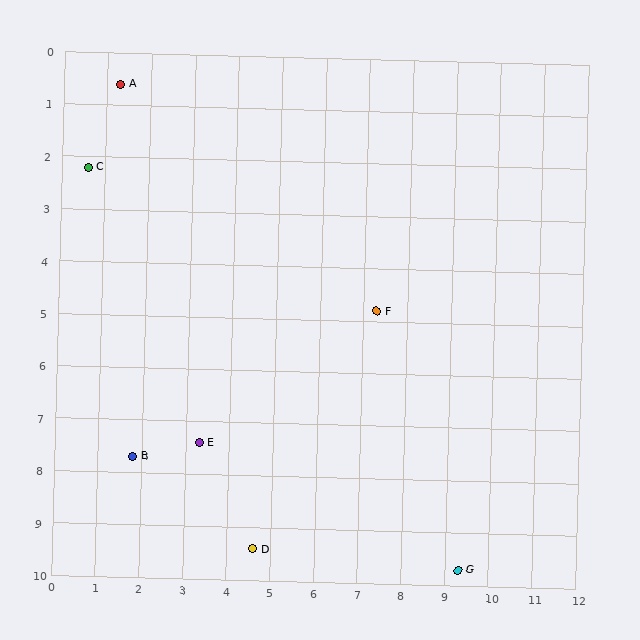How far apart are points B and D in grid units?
Points B and D are about 3.3 grid units apart.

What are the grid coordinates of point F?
Point F is at approximately (7.3, 4.8).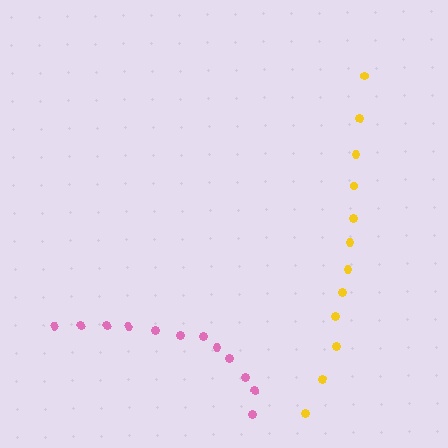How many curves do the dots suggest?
There are 2 distinct paths.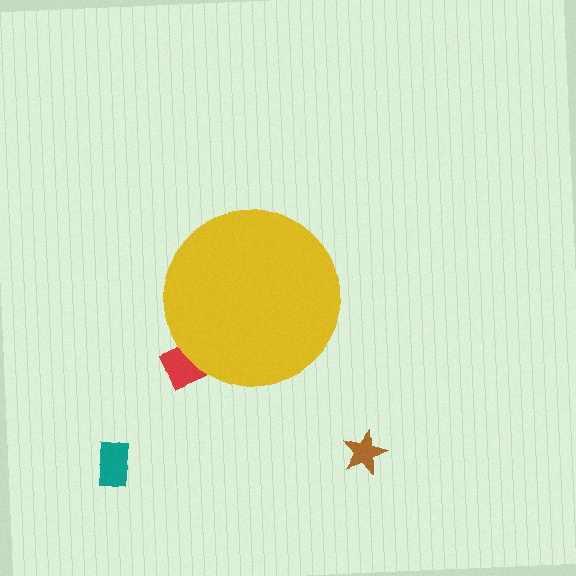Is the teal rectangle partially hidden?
No, the teal rectangle is fully visible.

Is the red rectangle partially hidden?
Yes, the red rectangle is partially hidden behind the yellow circle.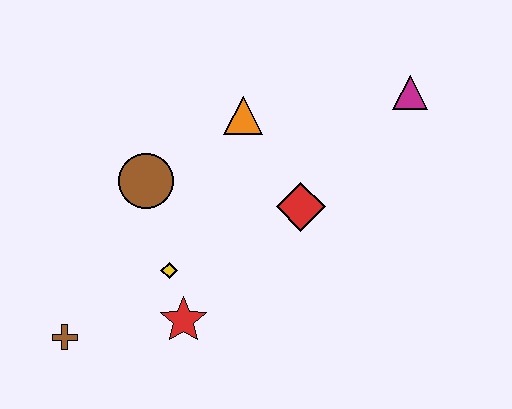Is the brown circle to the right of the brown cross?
Yes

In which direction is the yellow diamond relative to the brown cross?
The yellow diamond is to the right of the brown cross.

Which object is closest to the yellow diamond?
The red star is closest to the yellow diamond.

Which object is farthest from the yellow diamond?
The magenta triangle is farthest from the yellow diamond.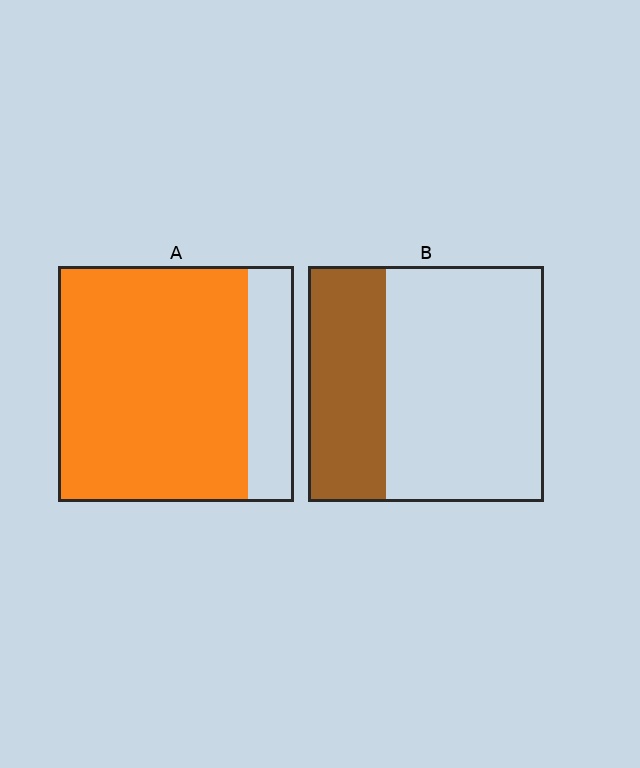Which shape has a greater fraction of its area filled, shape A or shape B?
Shape A.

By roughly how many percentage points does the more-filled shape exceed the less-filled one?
By roughly 45 percentage points (A over B).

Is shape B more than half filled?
No.